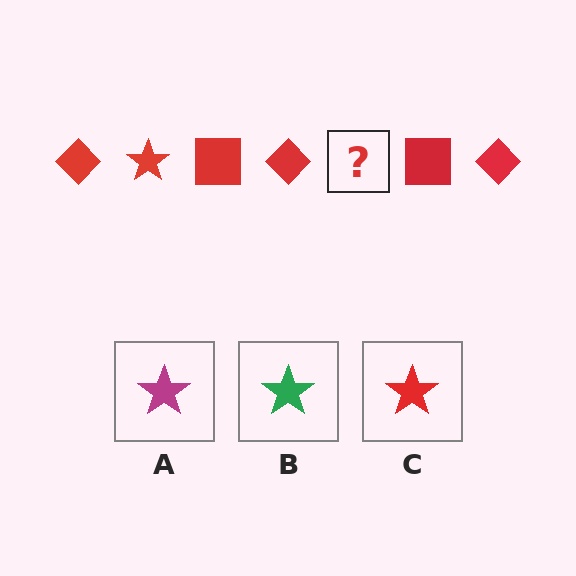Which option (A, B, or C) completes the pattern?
C.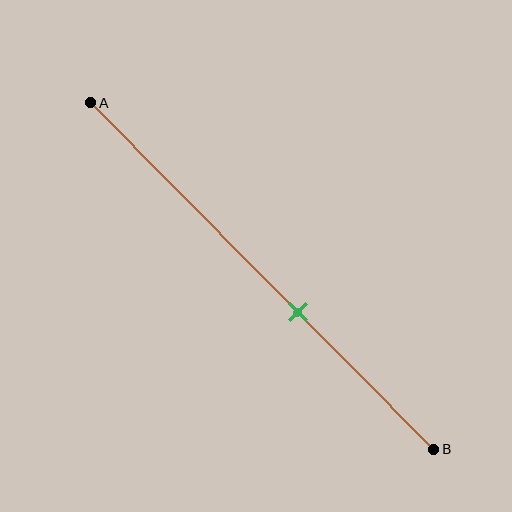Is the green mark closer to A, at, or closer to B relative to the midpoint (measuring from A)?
The green mark is closer to point B than the midpoint of segment AB.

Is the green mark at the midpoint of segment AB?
No, the mark is at about 60% from A, not at the 50% midpoint.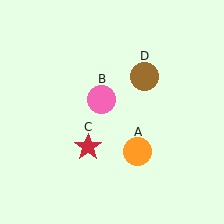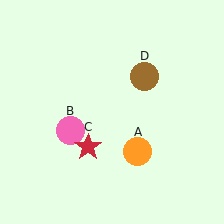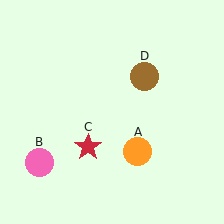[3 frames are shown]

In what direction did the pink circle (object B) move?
The pink circle (object B) moved down and to the left.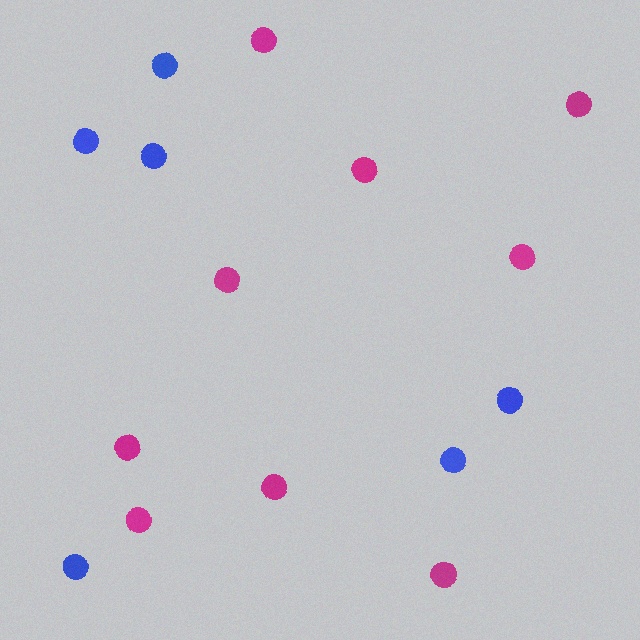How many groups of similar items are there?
There are 2 groups: one group of magenta circles (9) and one group of blue circles (6).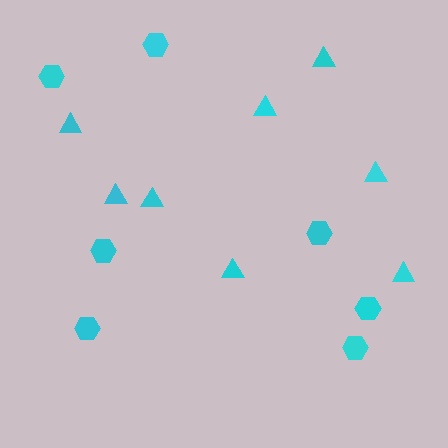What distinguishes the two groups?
There are 2 groups: one group of triangles (8) and one group of hexagons (7).